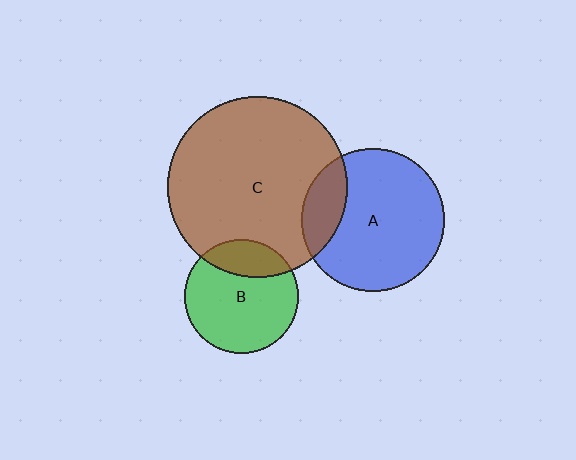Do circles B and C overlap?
Yes.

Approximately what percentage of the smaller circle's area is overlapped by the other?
Approximately 25%.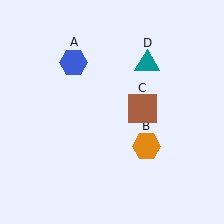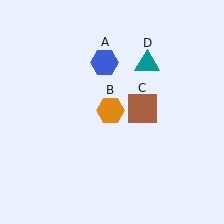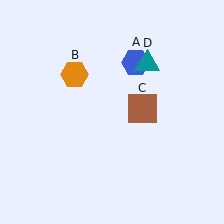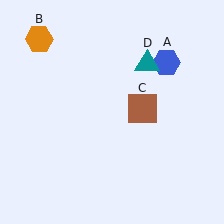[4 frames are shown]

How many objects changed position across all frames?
2 objects changed position: blue hexagon (object A), orange hexagon (object B).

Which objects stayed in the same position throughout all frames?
Brown square (object C) and teal triangle (object D) remained stationary.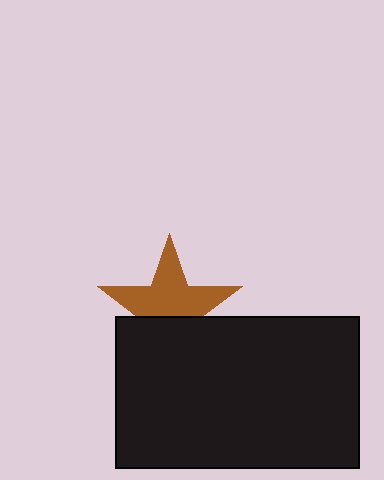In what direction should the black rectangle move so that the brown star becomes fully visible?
The black rectangle should move down. That is the shortest direction to clear the overlap and leave the brown star fully visible.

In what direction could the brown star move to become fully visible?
The brown star could move up. That would shift it out from behind the black rectangle entirely.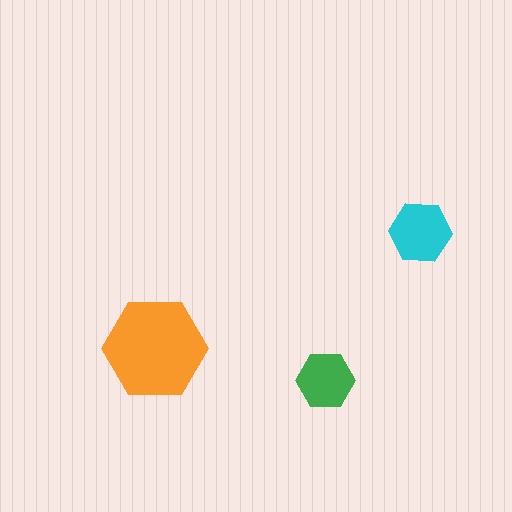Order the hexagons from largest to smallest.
the orange one, the cyan one, the green one.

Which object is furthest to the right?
The cyan hexagon is rightmost.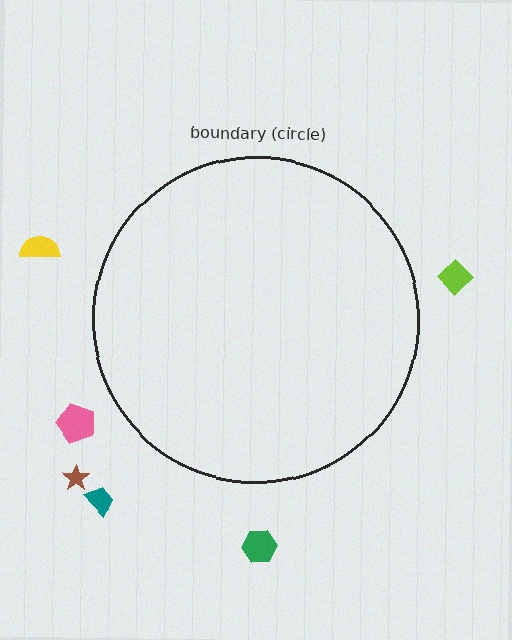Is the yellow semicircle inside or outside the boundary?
Outside.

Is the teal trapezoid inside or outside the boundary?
Outside.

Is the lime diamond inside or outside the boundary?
Outside.